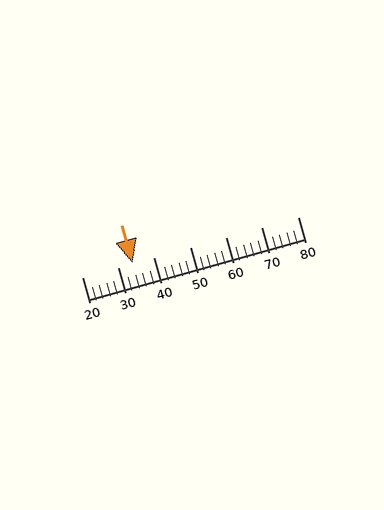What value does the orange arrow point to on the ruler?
The orange arrow points to approximately 34.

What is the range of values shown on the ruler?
The ruler shows values from 20 to 80.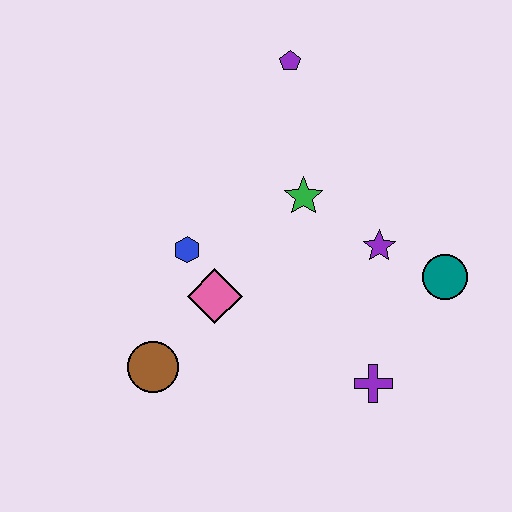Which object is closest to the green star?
The purple star is closest to the green star.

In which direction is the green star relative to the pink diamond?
The green star is above the pink diamond.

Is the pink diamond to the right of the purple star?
No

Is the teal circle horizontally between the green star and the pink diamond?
No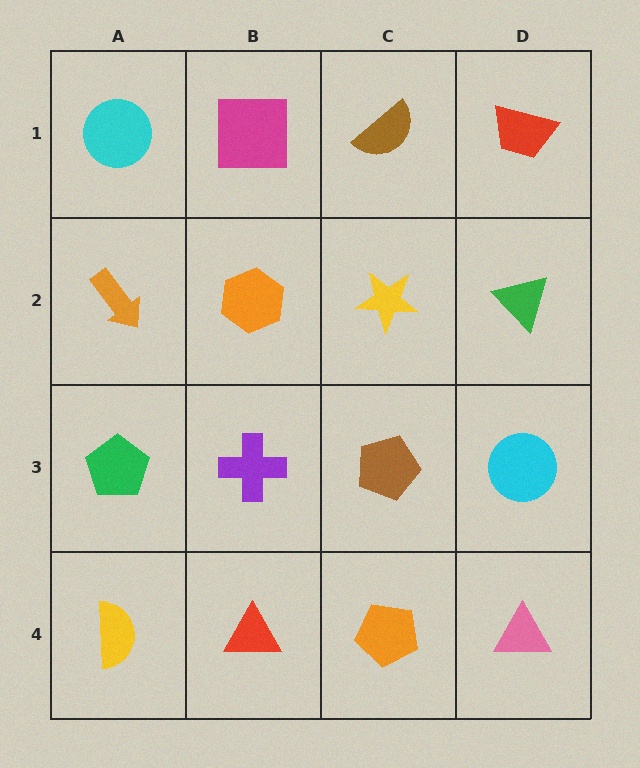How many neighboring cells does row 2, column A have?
3.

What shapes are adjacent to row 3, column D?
A green triangle (row 2, column D), a pink triangle (row 4, column D), a brown pentagon (row 3, column C).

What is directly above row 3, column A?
An orange arrow.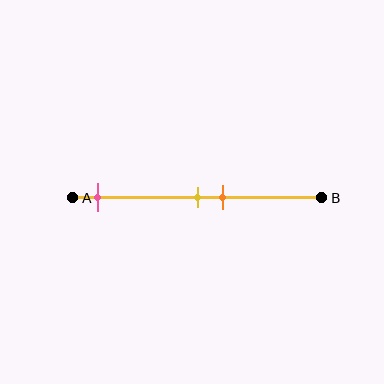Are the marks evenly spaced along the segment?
No, the marks are not evenly spaced.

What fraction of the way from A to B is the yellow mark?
The yellow mark is approximately 50% (0.5) of the way from A to B.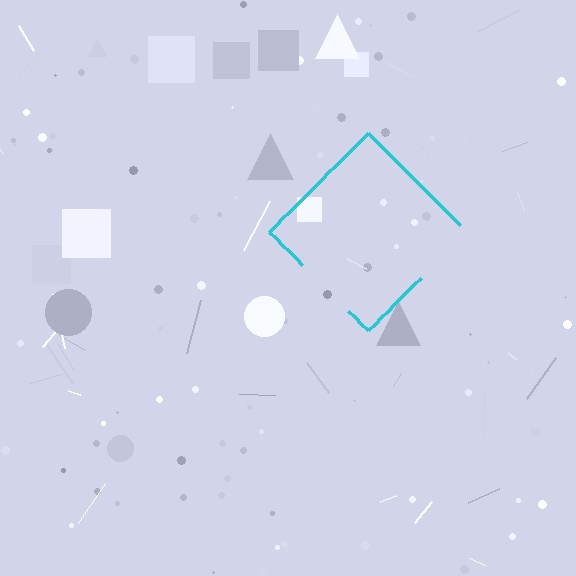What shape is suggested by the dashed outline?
The dashed outline suggests a diamond.